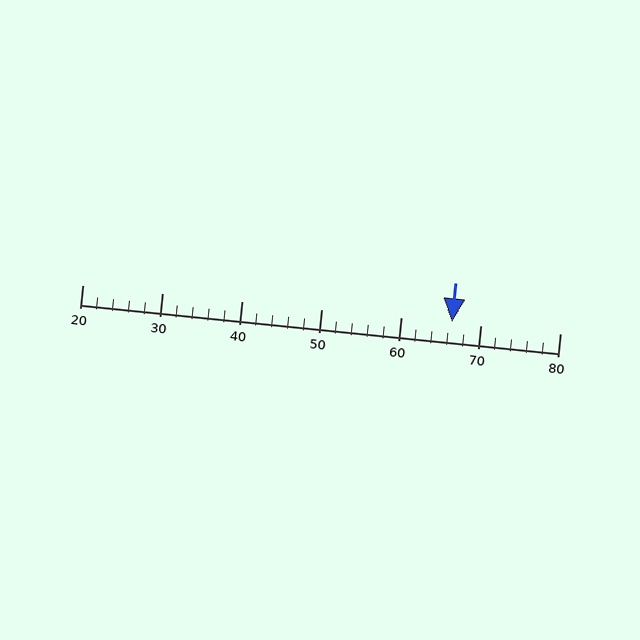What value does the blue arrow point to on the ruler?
The blue arrow points to approximately 66.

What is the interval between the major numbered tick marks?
The major tick marks are spaced 10 units apart.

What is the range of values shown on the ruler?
The ruler shows values from 20 to 80.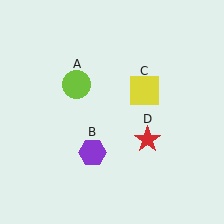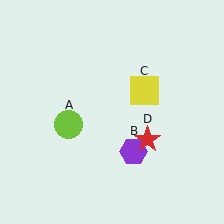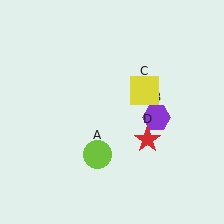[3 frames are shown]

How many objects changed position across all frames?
2 objects changed position: lime circle (object A), purple hexagon (object B).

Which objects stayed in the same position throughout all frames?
Yellow square (object C) and red star (object D) remained stationary.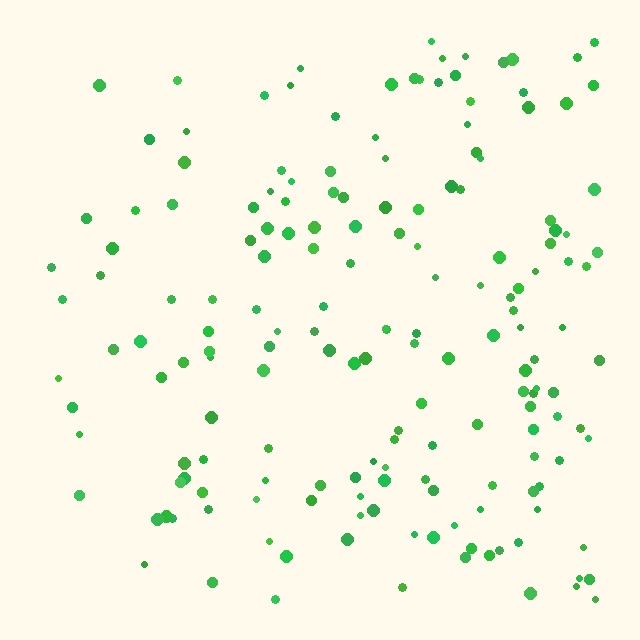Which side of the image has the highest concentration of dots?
The right.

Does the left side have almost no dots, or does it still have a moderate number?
Still a moderate number, just noticeably fewer than the right.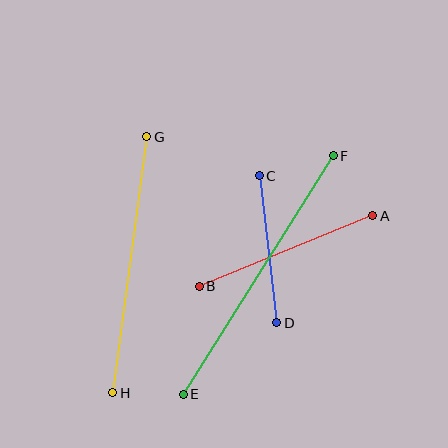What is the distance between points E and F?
The distance is approximately 282 pixels.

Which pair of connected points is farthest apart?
Points E and F are farthest apart.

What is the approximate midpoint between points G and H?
The midpoint is at approximately (130, 265) pixels.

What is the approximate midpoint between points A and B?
The midpoint is at approximately (286, 251) pixels.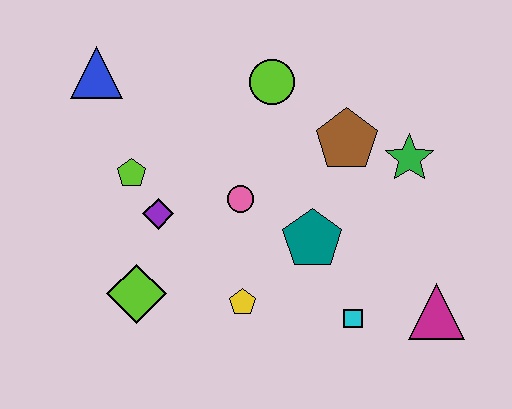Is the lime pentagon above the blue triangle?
No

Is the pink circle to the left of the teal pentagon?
Yes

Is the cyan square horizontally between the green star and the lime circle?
Yes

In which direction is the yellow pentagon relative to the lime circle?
The yellow pentagon is below the lime circle.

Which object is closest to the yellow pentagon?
The teal pentagon is closest to the yellow pentagon.